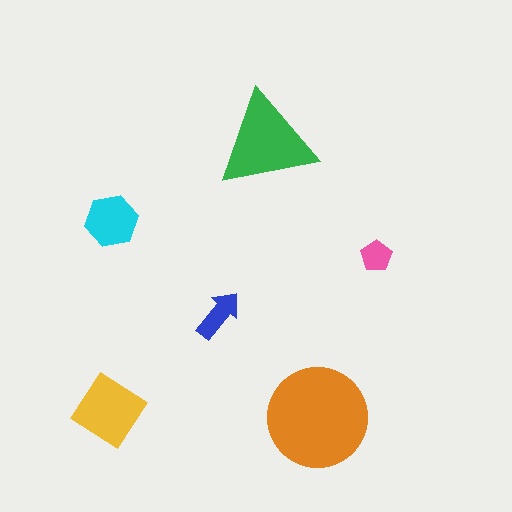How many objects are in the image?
There are 6 objects in the image.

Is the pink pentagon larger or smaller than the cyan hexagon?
Smaller.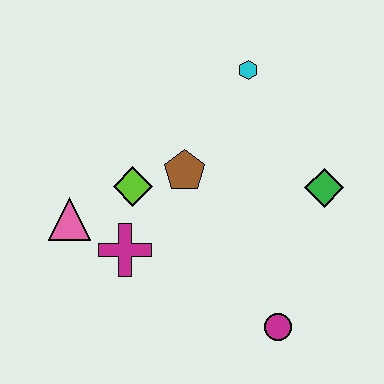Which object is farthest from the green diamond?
The pink triangle is farthest from the green diamond.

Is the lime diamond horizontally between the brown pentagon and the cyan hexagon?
No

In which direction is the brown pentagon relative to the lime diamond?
The brown pentagon is to the right of the lime diamond.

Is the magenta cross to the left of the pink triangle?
No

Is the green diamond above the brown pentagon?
No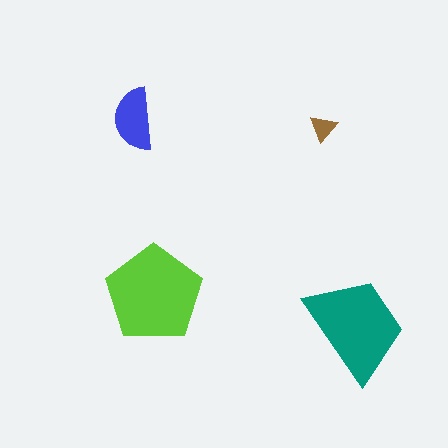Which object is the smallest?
The brown triangle.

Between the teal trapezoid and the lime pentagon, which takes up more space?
The lime pentagon.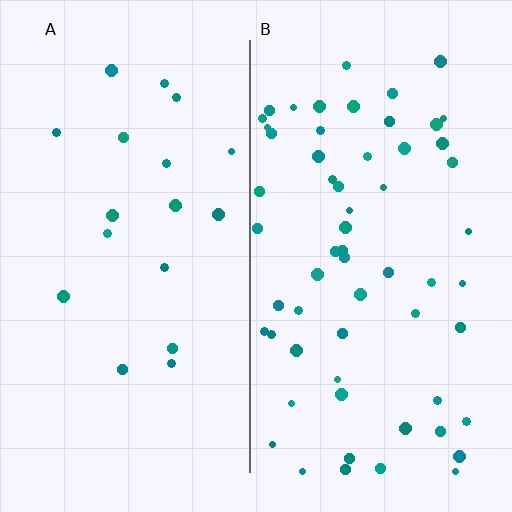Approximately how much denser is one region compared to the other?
Approximately 3.4× — region B over region A.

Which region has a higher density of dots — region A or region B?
B (the right).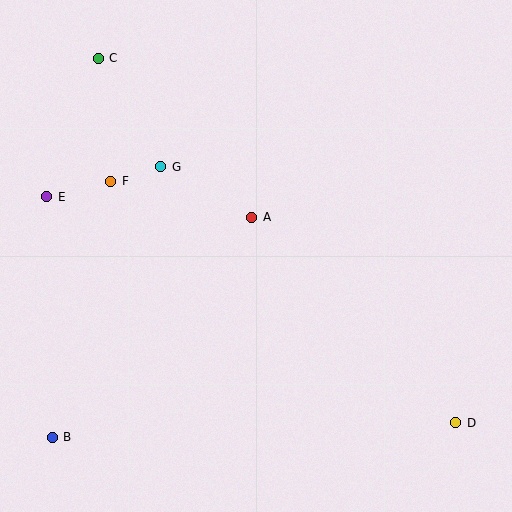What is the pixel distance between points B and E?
The distance between B and E is 240 pixels.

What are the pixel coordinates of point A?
Point A is at (252, 217).